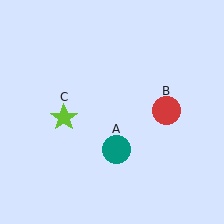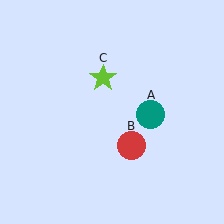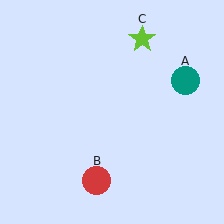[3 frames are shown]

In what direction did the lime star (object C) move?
The lime star (object C) moved up and to the right.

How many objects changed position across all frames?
3 objects changed position: teal circle (object A), red circle (object B), lime star (object C).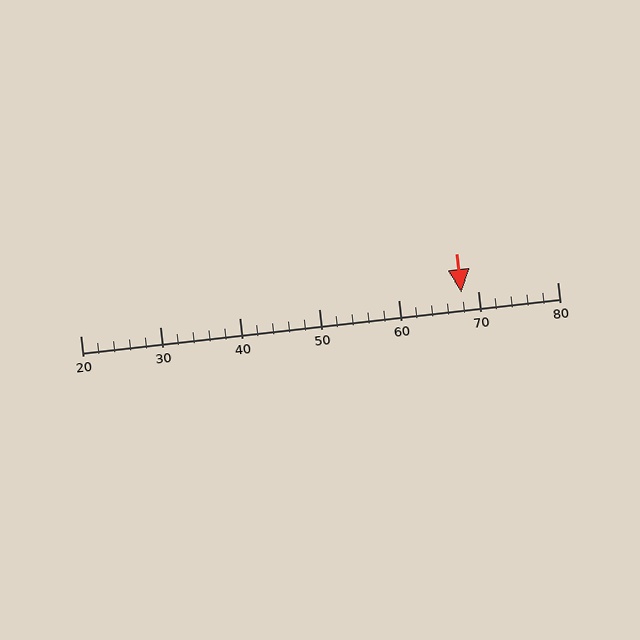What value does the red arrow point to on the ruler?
The red arrow points to approximately 68.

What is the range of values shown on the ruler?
The ruler shows values from 20 to 80.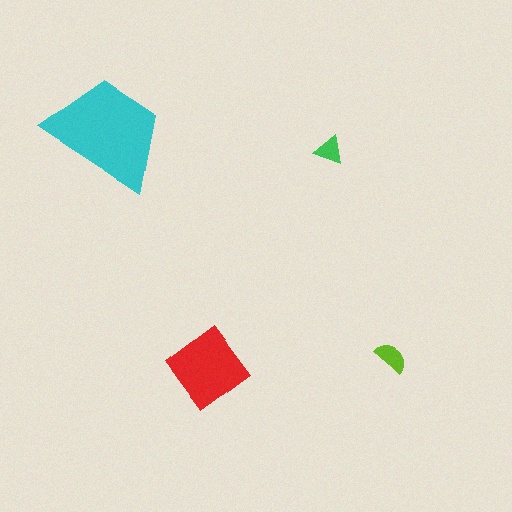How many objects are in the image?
There are 4 objects in the image.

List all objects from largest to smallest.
The cyan trapezoid, the red diamond, the lime semicircle, the green triangle.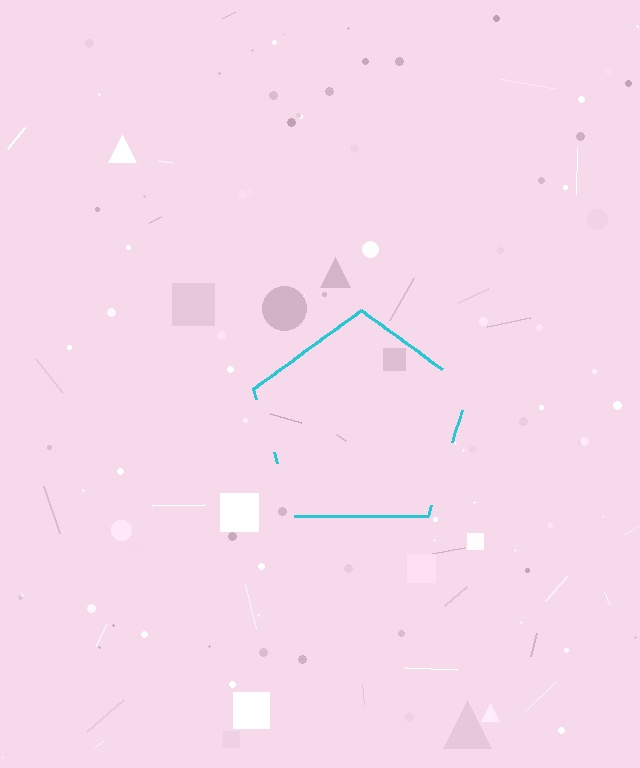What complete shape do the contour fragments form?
The contour fragments form a pentagon.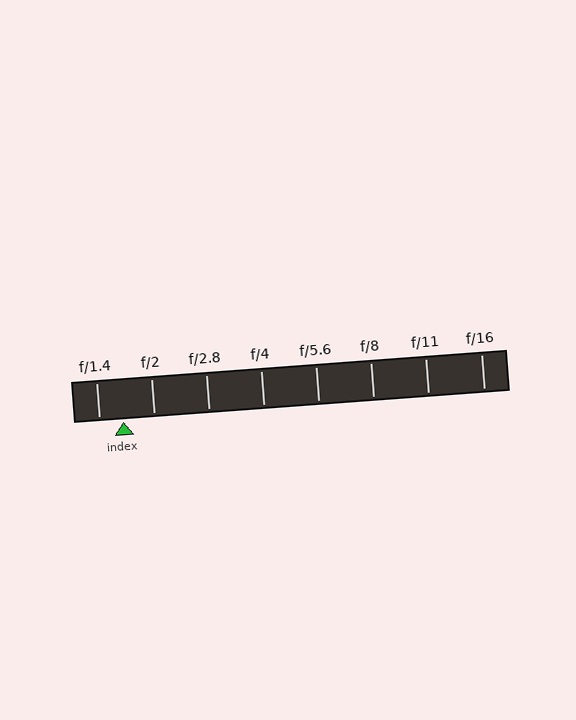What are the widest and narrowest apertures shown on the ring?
The widest aperture shown is f/1.4 and the narrowest is f/16.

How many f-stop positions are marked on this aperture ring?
There are 8 f-stop positions marked.